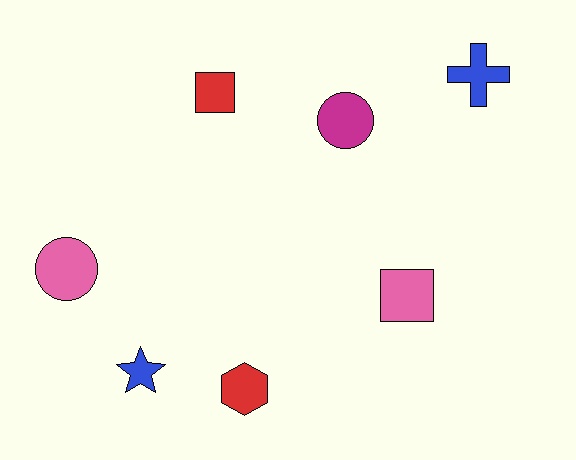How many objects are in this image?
There are 7 objects.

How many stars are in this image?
There is 1 star.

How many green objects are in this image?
There are no green objects.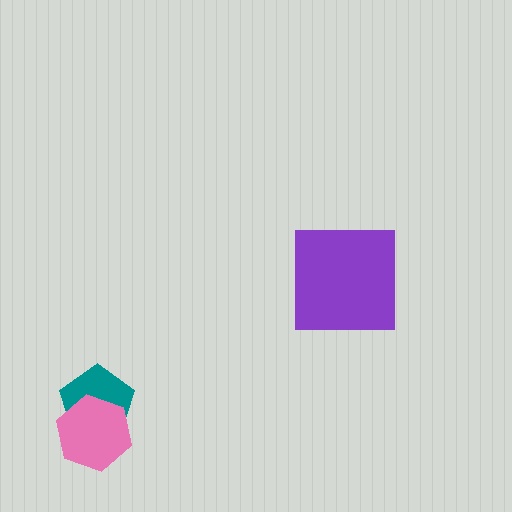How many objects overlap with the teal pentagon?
1 object overlaps with the teal pentagon.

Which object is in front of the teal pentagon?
The pink hexagon is in front of the teal pentagon.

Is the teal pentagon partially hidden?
Yes, it is partially covered by another shape.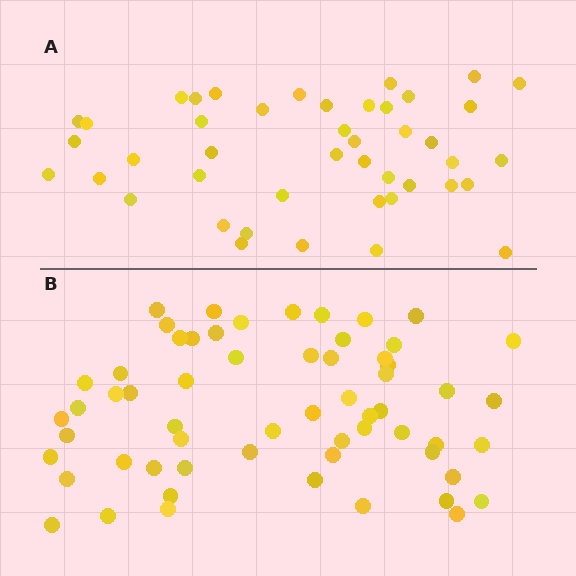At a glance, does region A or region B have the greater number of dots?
Region B (the bottom region) has more dots.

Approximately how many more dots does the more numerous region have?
Region B has approximately 15 more dots than region A.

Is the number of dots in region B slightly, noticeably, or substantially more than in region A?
Region B has noticeably more, but not dramatically so. The ratio is roughly 1.4 to 1.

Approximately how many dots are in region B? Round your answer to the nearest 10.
About 60 dots.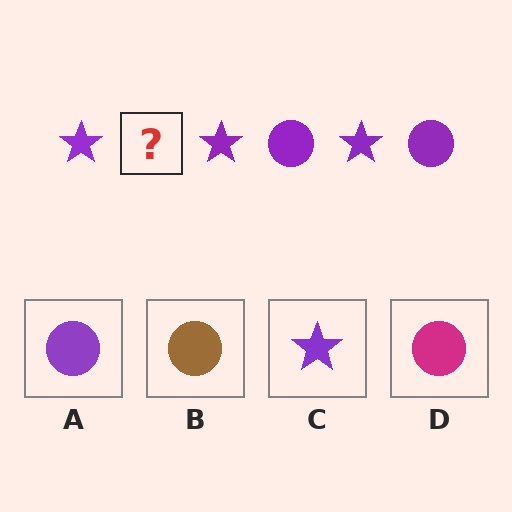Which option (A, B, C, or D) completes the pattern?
A.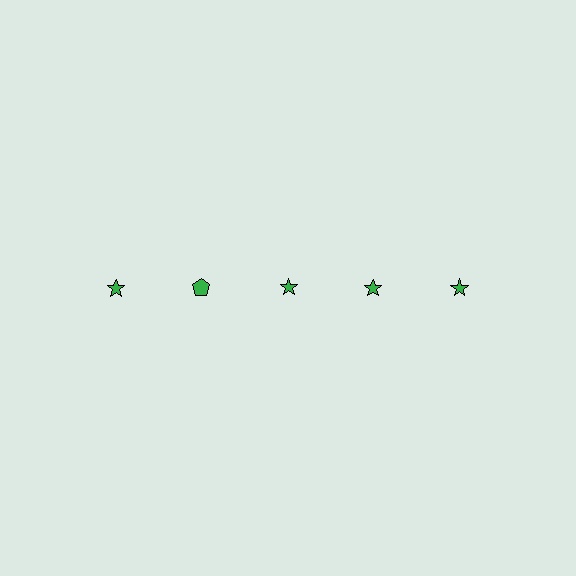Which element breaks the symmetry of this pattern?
The green pentagon in the top row, second from left column breaks the symmetry. All other shapes are green stars.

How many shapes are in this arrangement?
There are 5 shapes arranged in a grid pattern.